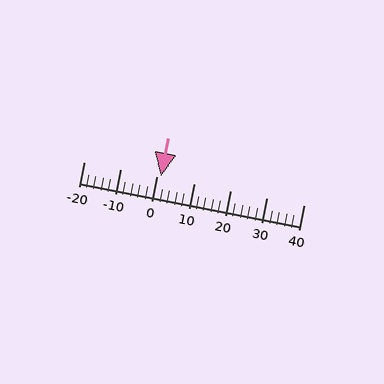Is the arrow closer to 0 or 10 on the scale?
The arrow is closer to 0.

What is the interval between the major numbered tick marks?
The major tick marks are spaced 10 units apart.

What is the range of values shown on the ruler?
The ruler shows values from -20 to 40.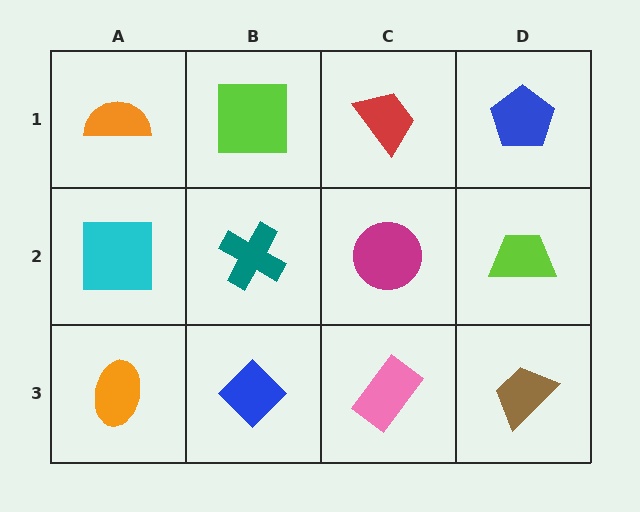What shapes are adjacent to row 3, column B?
A teal cross (row 2, column B), an orange ellipse (row 3, column A), a pink rectangle (row 3, column C).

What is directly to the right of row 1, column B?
A red trapezoid.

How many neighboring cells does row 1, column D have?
2.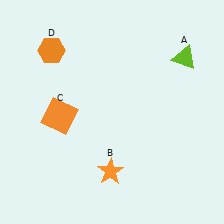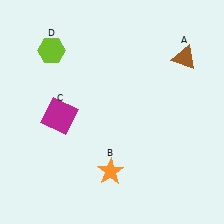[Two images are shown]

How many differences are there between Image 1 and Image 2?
There are 3 differences between the two images.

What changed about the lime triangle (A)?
In Image 1, A is lime. In Image 2, it changed to brown.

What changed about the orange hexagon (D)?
In Image 1, D is orange. In Image 2, it changed to lime.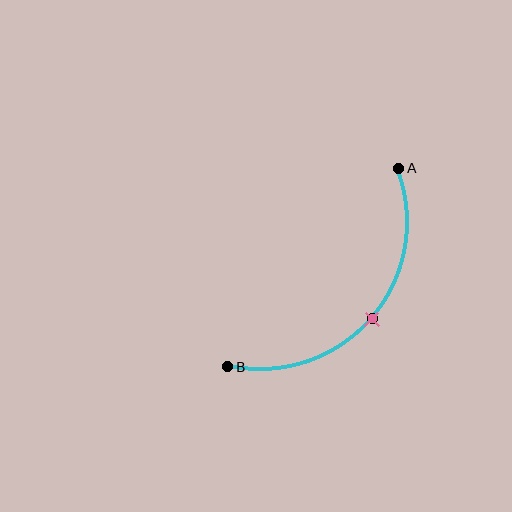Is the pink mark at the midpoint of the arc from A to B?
Yes. The pink mark lies on the arc at equal arc-length from both A and B — it is the arc midpoint.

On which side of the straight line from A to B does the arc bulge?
The arc bulges below and to the right of the straight line connecting A and B.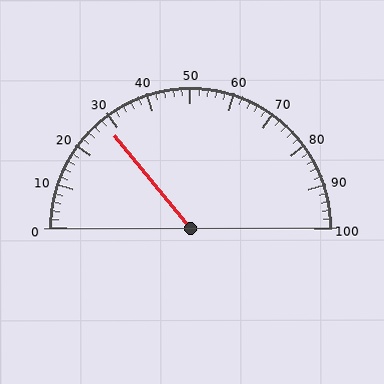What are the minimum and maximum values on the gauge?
The gauge ranges from 0 to 100.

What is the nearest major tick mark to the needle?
The nearest major tick mark is 30.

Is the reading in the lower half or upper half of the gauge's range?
The reading is in the lower half of the range (0 to 100).